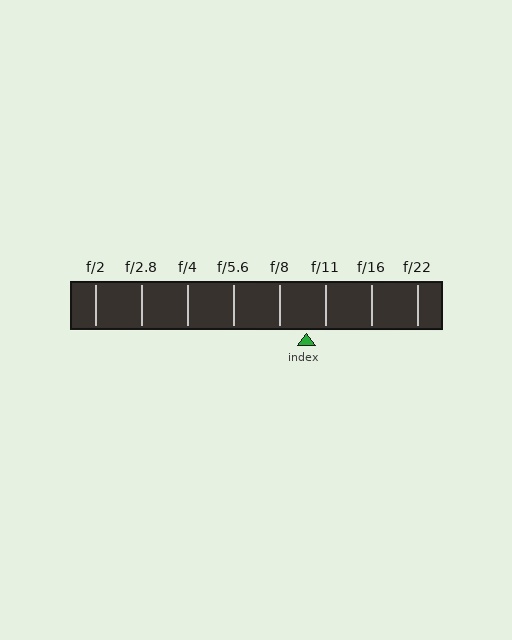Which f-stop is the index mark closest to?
The index mark is closest to f/11.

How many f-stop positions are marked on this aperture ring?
There are 8 f-stop positions marked.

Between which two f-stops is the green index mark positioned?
The index mark is between f/8 and f/11.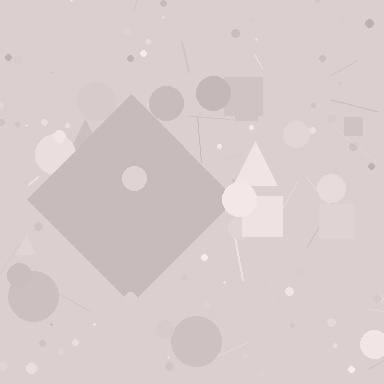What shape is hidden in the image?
A diamond is hidden in the image.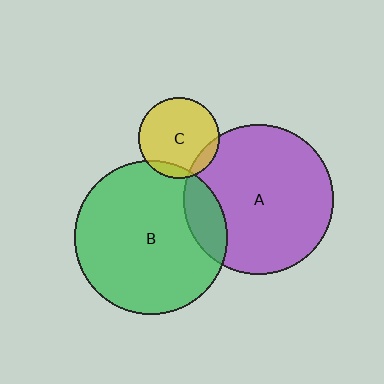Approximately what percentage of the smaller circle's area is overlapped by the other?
Approximately 10%.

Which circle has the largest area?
Circle B (green).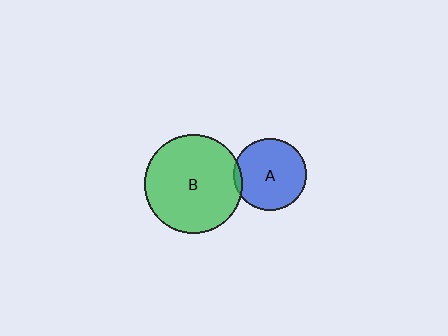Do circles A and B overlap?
Yes.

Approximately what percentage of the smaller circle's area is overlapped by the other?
Approximately 5%.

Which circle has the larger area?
Circle B (green).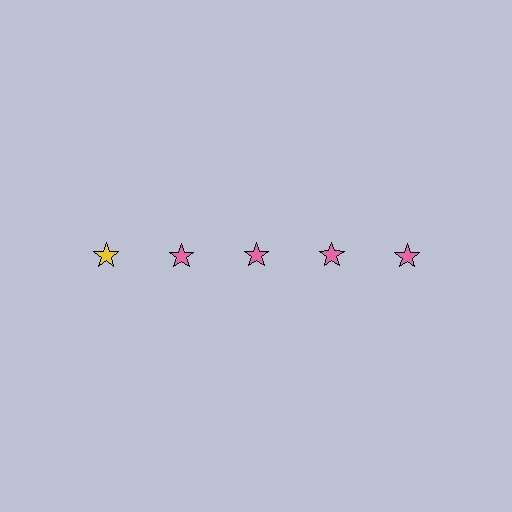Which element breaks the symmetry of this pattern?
The yellow star in the top row, leftmost column breaks the symmetry. All other shapes are pink stars.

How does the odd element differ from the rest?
It has a different color: yellow instead of pink.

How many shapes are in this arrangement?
There are 5 shapes arranged in a grid pattern.